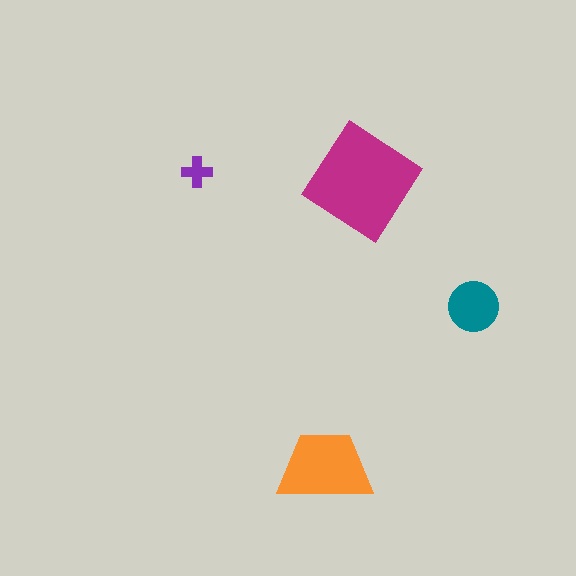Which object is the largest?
The magenta diamond.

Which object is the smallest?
The purple cross.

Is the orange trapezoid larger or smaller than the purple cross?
Larger.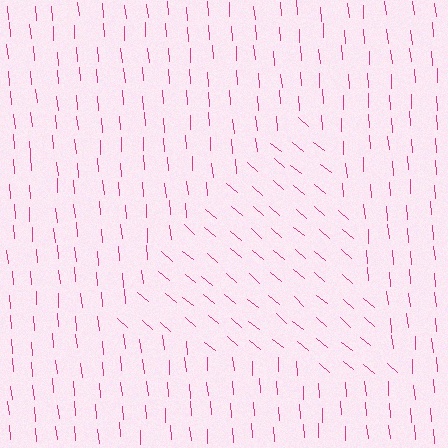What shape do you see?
I see a triangle.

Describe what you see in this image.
The image is filled with small magenta line segments. A triangle region in the image has lines oriented differently from the surrounding lines, creating a visible texture boundary.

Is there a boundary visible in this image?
Yes, there is a texture boundary formed by a change in line orientation.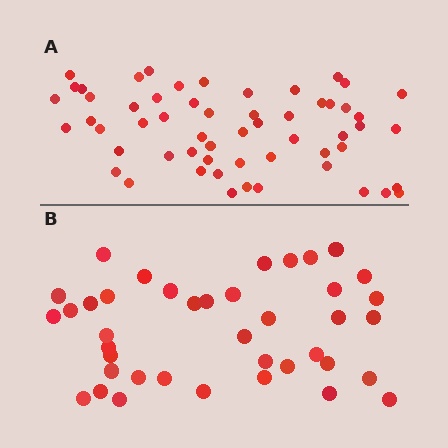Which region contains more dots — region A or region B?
Region A (the top region) has more dots.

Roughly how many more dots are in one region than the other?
Region A has approximately 15 more dots than region B.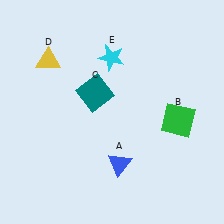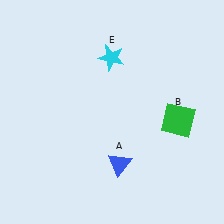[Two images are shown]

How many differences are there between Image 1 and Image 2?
There are 2 differences between the two images.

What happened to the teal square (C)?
The teal square (C) was removed in Image 2. It was in the top-left area of Image 1.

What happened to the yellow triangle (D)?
The yellow triangle (D) was removed in Image 2. It was in the top-left area of Image 1.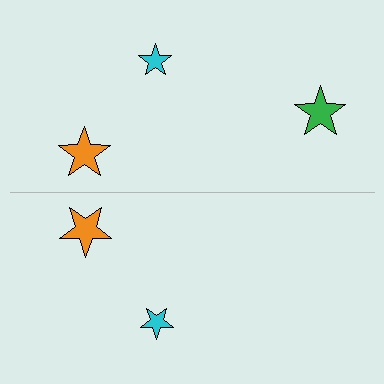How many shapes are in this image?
There are 5 shapes in this image.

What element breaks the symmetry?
A green star is missing from the bottom side.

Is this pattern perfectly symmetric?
No, the pattern is not perfectly symmetric. A green star is missing from the bottom side.